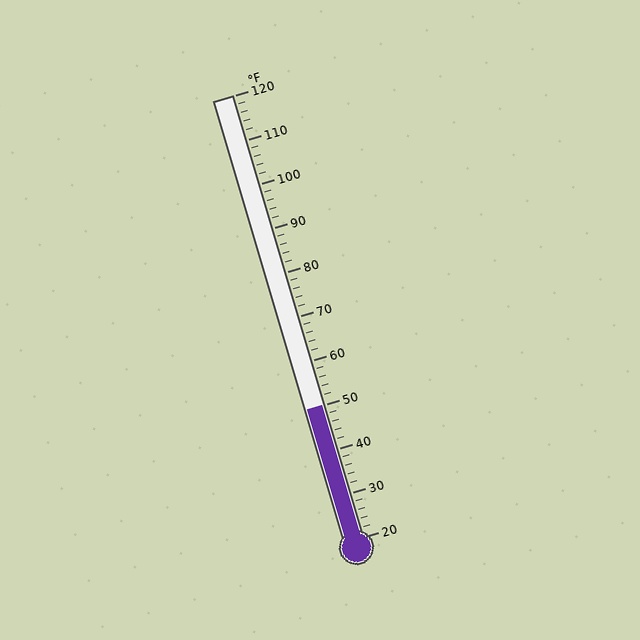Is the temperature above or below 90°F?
The temperature is below 90°F.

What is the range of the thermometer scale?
The thermometer scale ranges from 20°F to 120°F.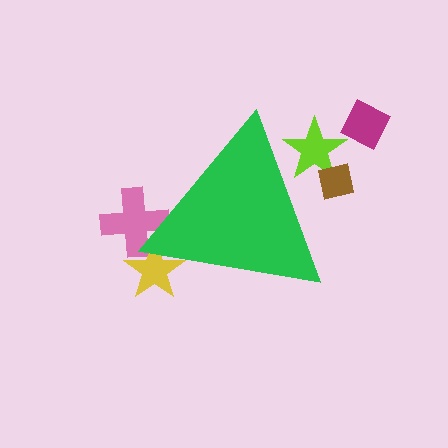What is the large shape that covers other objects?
A green triangle.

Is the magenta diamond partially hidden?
No, the magenta diamond is fully visible.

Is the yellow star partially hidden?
Yes, the yellow star is partially hidden behind the green triangle.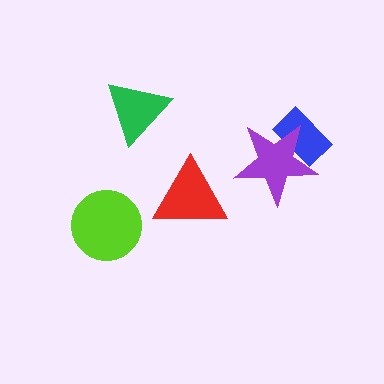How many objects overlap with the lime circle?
0 objects overlap with the lime circle.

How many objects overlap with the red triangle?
0 objects overlap with the red triangle.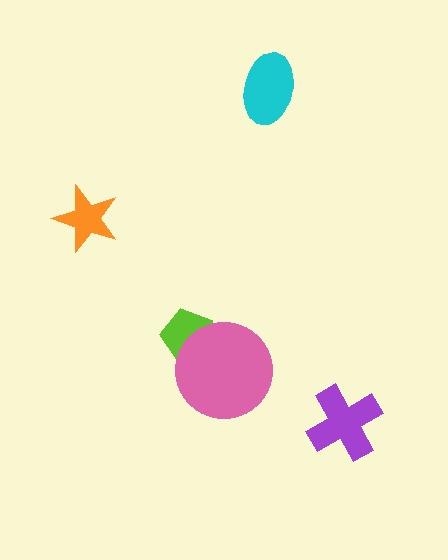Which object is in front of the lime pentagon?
The pink circle is in front of the lime pentagon.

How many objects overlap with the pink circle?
1 object overlaps with the pink circle.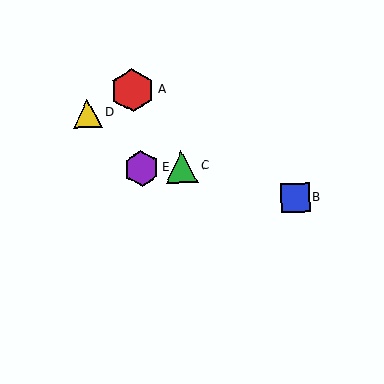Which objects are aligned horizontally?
Objects C, E are aligned horizontally.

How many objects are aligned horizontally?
2 objects (C, E) are aligned horizontally.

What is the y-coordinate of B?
Object B is at y≈197.